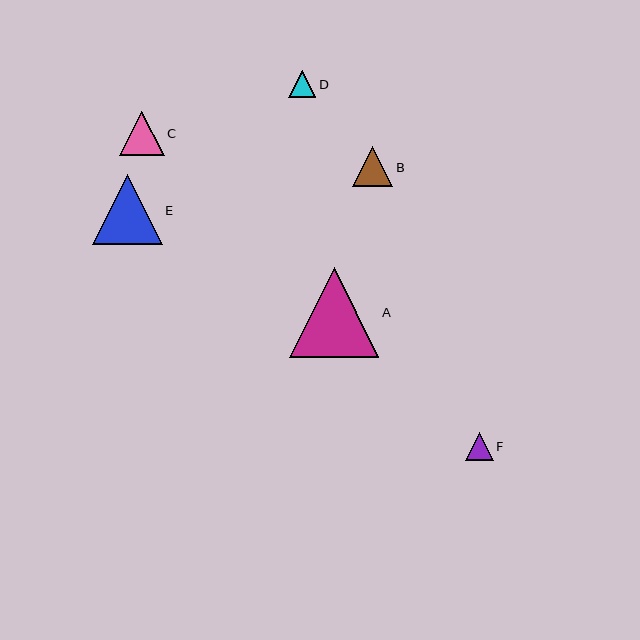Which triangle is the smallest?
Triangle D is the smallest with a size of approximately 27 pixels.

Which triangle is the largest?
Triangle A is the largest with a size of approximately 90 pixels.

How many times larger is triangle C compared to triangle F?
Triangle C is approximately 1.6 times the size of triangle F.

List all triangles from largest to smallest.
From largest to smallest: A, E, C, B, F, D.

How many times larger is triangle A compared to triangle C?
Triangle A is approximately 2.0 times the size of triangle C.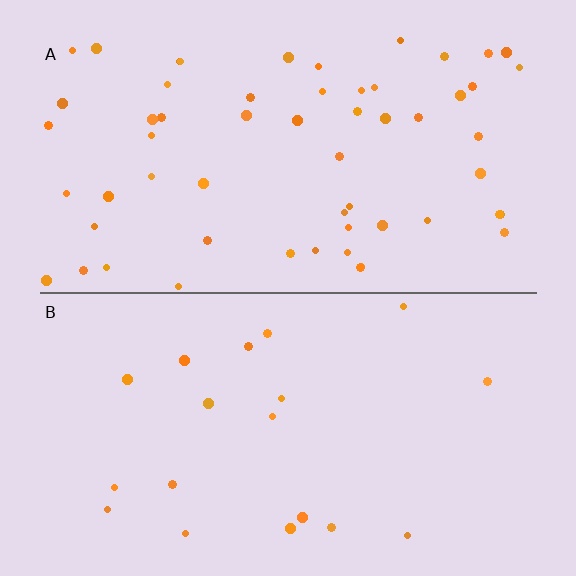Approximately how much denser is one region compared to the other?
Approximately 3.1× — region A over region B.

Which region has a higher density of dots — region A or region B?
A (the top).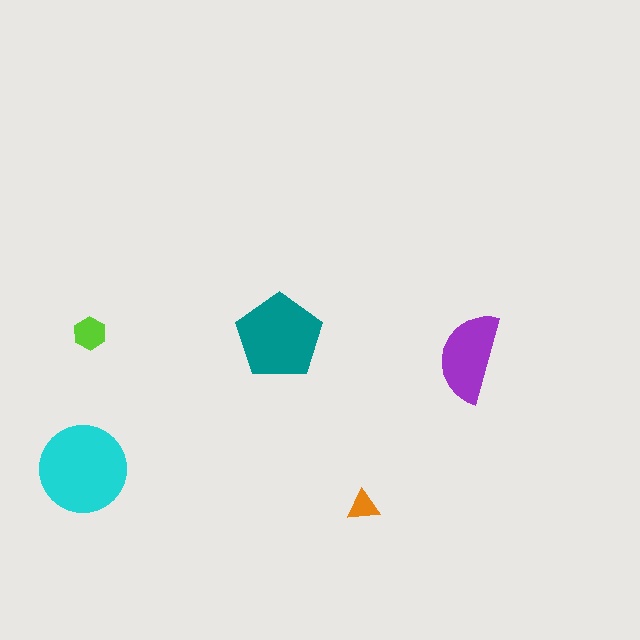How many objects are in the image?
There are 5 objects in the image.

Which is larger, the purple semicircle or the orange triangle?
The purple semicircle.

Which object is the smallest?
The orange triangle.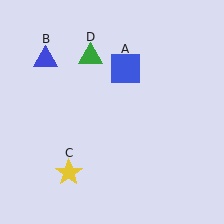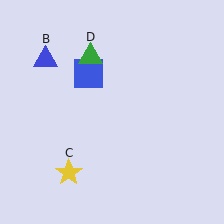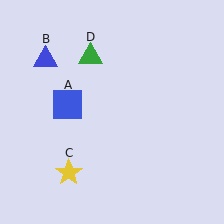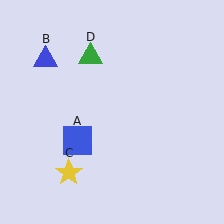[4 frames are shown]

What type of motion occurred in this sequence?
The blue square (object A) rotated counterclockwise around the center of the scene.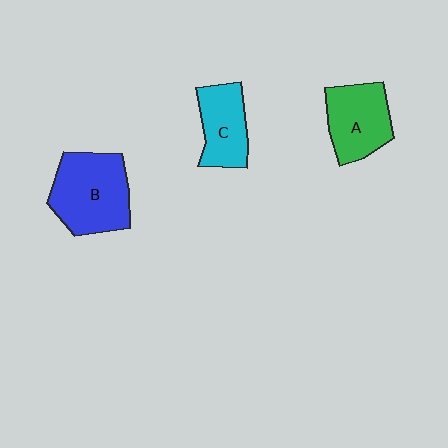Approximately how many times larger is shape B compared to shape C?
Approximately 1.5 times.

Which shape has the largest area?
Shape B (blue).